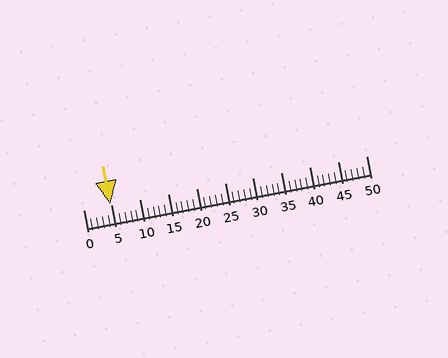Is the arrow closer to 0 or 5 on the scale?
The arrow is closer to 5.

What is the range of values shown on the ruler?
The ruler shows values from 0 to 50.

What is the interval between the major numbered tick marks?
The major tick marks are spaced 5 units apart.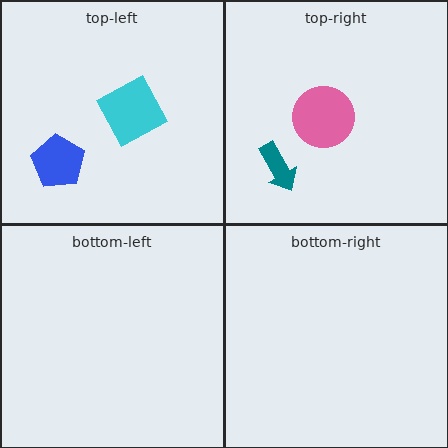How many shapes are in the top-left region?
2.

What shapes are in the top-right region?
The pink circle, the teal arrow.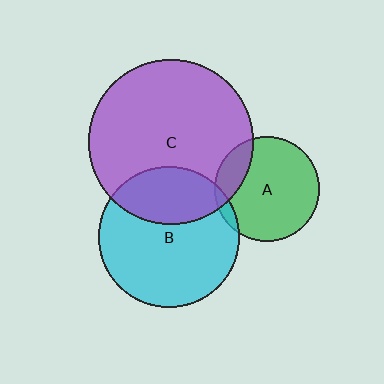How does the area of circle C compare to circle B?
Approximately 1.4 times.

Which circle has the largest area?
Circle C (purple).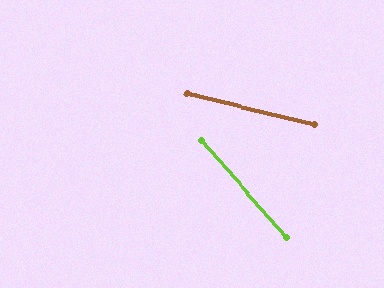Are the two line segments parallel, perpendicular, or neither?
Neither parallel nor perpendicular — they differ by about 35°.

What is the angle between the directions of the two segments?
Approximately 35 degrees.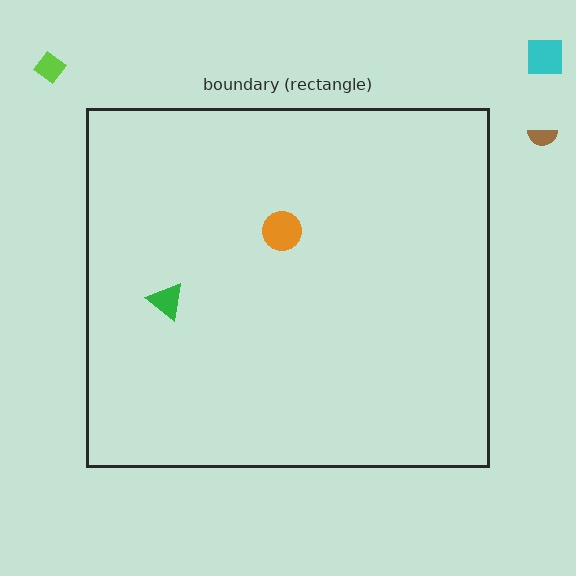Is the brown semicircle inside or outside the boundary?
Outside.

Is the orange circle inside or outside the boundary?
Inside.